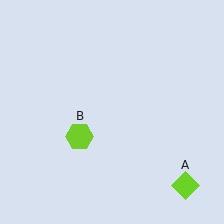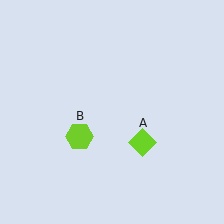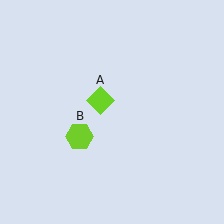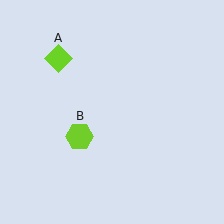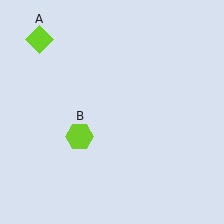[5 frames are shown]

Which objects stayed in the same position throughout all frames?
Lime hexagon (object B) remained stationary.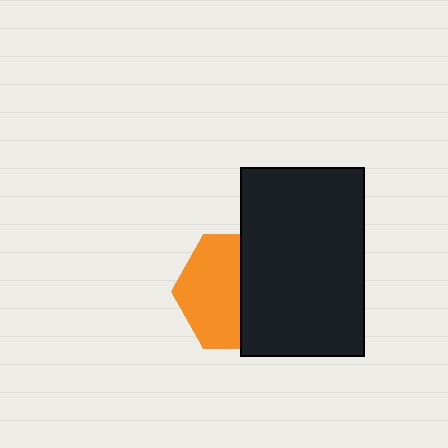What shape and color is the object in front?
The object in front is a black rectangle.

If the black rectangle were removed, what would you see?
You would see the complete orange hexagon.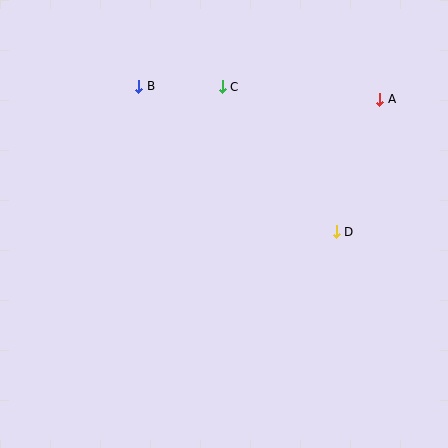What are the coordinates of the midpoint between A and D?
The midpoint between A and D is at (358, 166).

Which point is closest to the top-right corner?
Point A is closest to the top-right corner.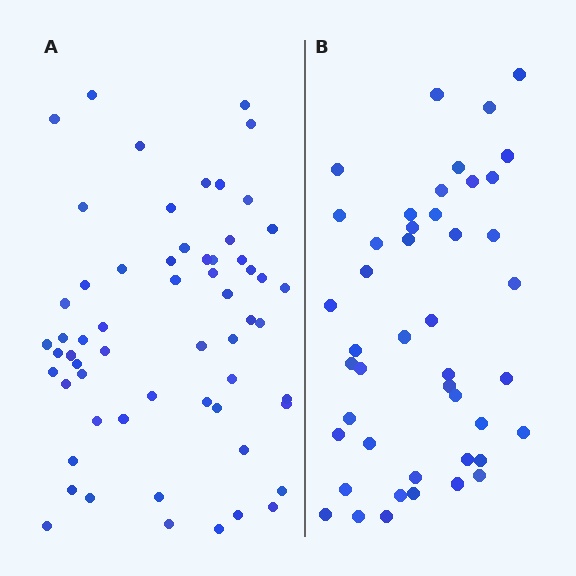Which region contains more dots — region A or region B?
Region A (the left region) has more dots.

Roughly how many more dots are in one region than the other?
Region A has approximately 15 more dots than region B.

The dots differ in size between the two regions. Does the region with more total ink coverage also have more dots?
No. Region B has more total ink coverage because its dots are larger, but region A actually contains more individual dots. Total area can be misleading — the number of items is what matters here.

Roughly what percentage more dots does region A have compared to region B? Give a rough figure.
About 35% more.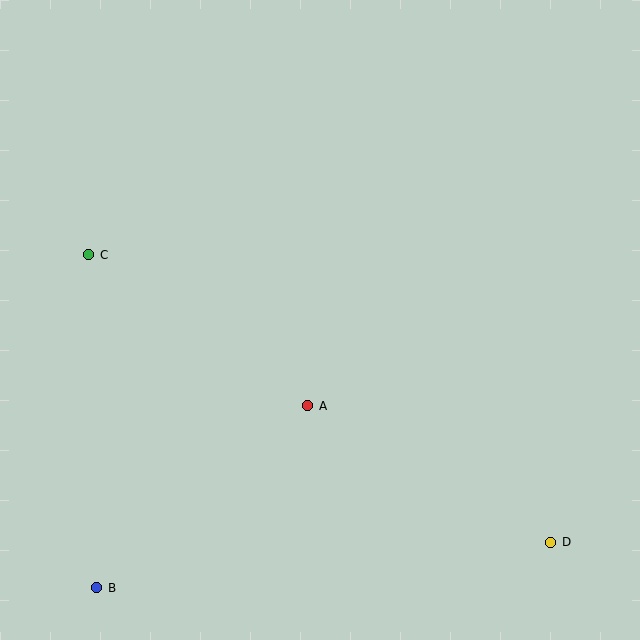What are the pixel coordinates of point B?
Point B is at (97, 588).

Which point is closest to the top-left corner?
Point C is closest to the top-left corner.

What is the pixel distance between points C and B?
The distance between C and B is 333 pixels.